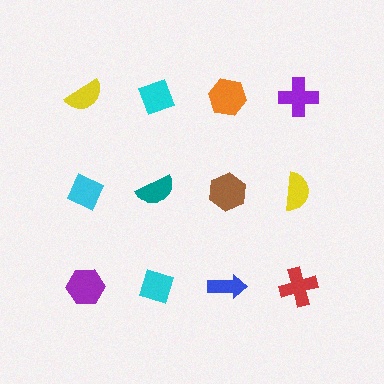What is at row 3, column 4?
A red cross.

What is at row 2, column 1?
A cyan diamond.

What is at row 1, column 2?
A cyan diamond.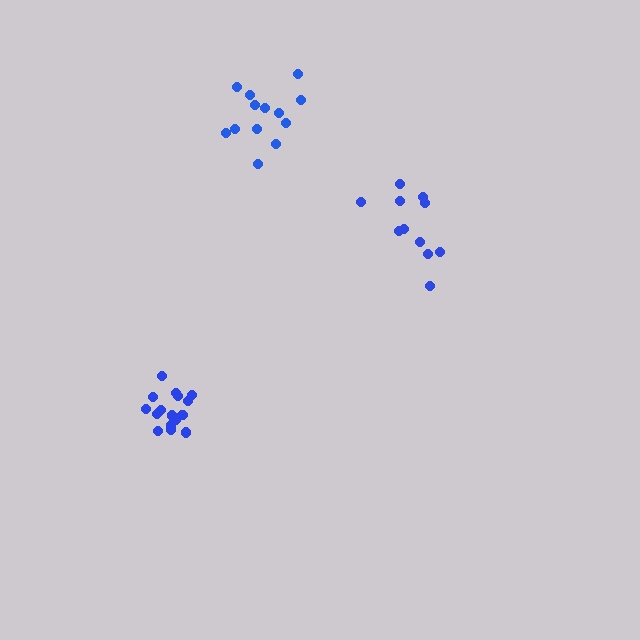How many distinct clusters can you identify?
There are 3 distinct clusters.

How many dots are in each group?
Group 1: 11 dots, Group 2: 17 dots, Group 3: 13 dots (41 total).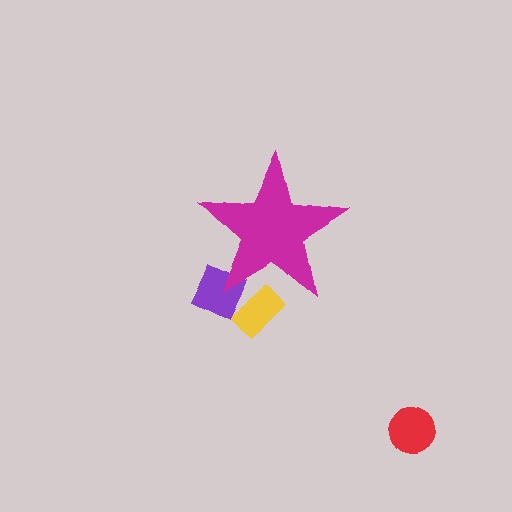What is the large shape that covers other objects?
A magenta star.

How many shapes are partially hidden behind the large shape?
2 shapes are partially hidden.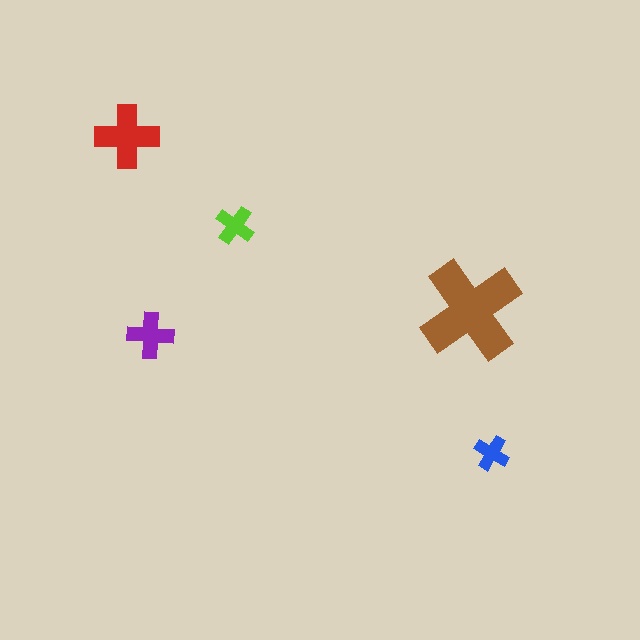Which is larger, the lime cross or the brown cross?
The brown one.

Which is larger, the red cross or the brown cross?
The brown one.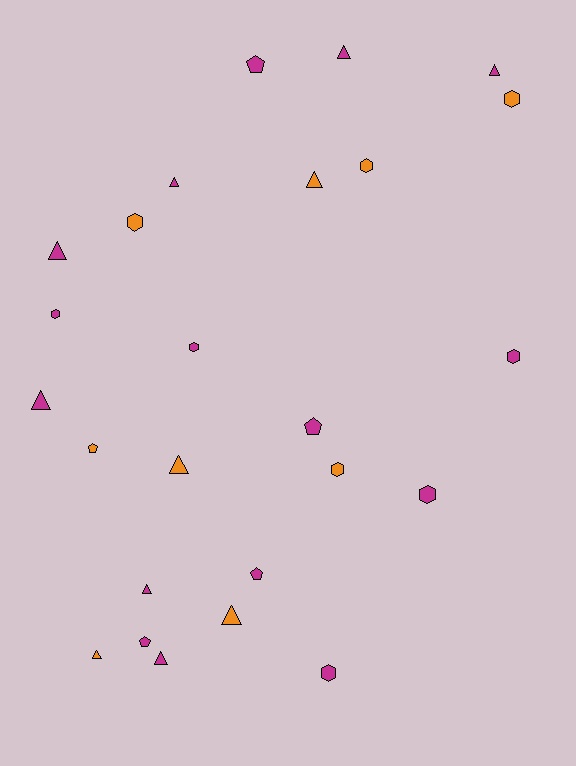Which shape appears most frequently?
Triangle, with 11 objects.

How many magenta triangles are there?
There are 7 magenta triangles.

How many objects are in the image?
There are 25 objects.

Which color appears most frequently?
Magenta, with 16 objects.